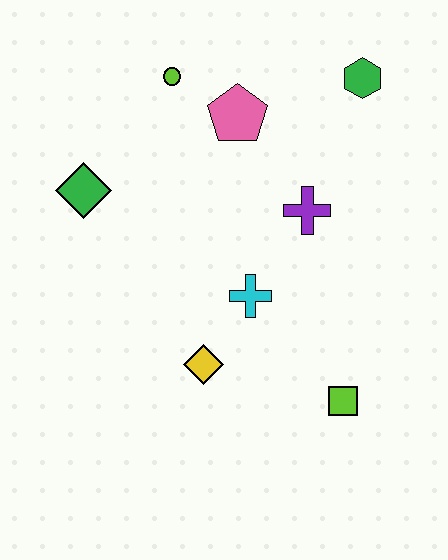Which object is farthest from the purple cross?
The green diamond is farthest from the purple cross.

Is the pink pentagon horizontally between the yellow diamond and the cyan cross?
Yes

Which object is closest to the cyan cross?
The yellow diamond is closest to the cyan cross.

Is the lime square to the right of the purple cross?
Yes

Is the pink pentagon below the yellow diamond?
No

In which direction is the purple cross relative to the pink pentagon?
The purple cross is below the pink pentagon.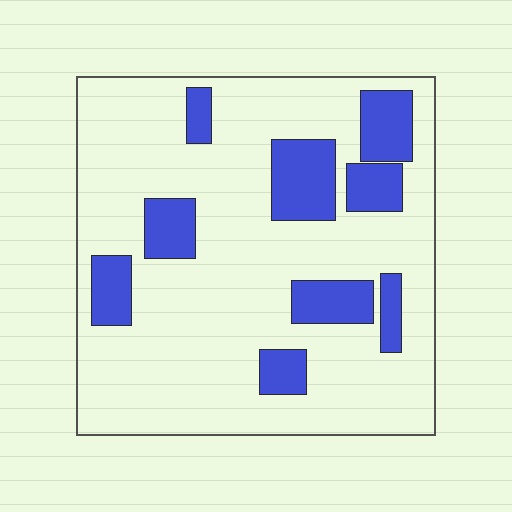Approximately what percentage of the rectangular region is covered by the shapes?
Approximately 20%.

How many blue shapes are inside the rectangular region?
9.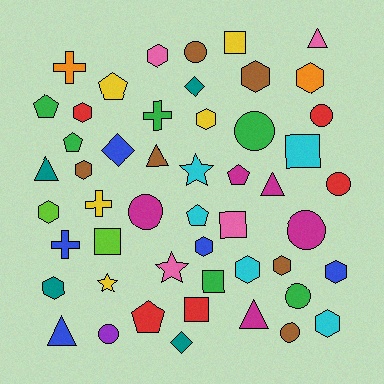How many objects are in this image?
There are 50 objects.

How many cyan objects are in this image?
There are 5 cyan objects.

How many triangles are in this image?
There are 6 triangles.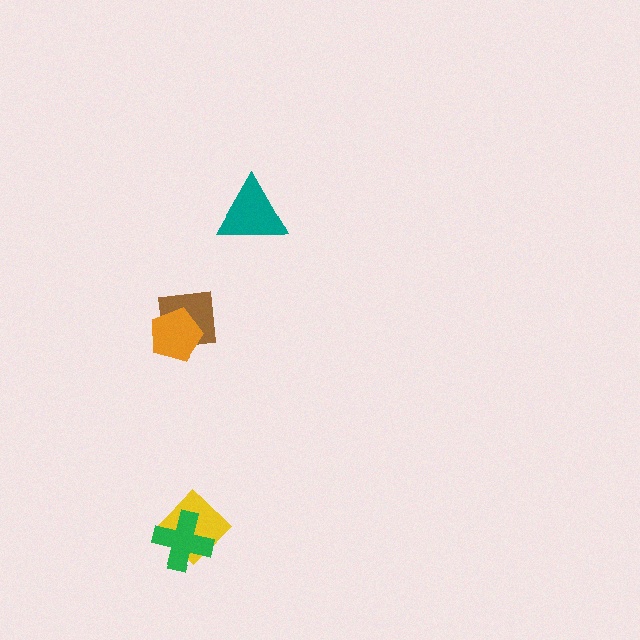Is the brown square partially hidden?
Yes, it is partially covered by another shape.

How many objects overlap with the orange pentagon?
1 object overlaps with the orange pentagon.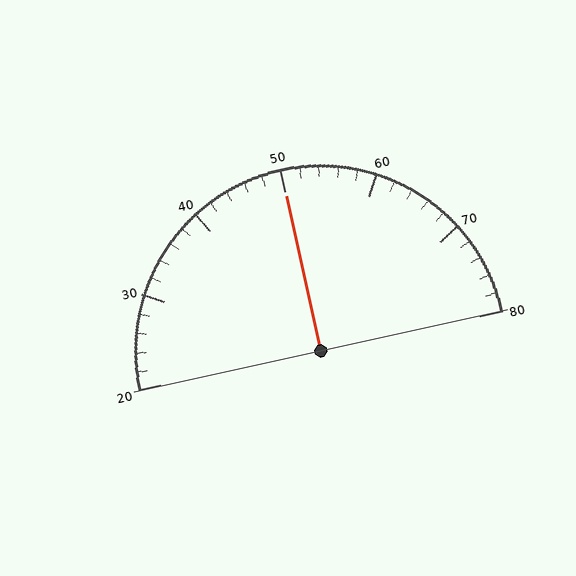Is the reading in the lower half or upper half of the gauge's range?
The reading is in the upper half of the range (20 to 80).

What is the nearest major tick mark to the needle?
The nearest major tick mark is 50.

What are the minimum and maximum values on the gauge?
The gauge ranges from 20 to 80.